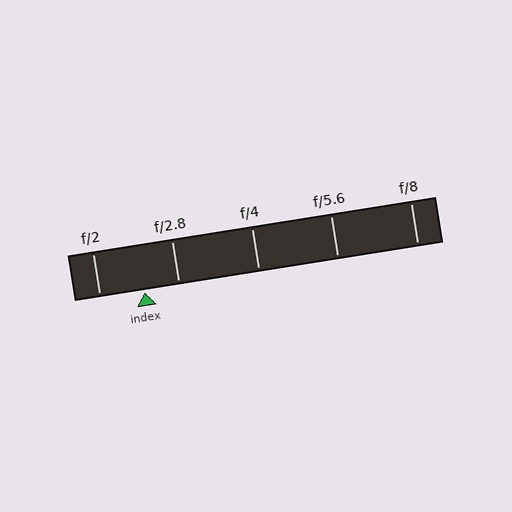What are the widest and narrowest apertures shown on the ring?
The widest aperture shown is f/2 and the narrowest is f/8.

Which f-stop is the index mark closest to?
The index mark is closest to f/2.8.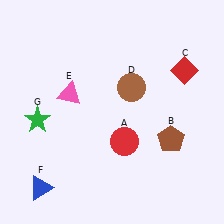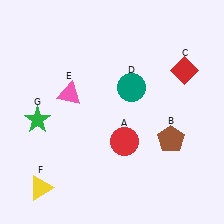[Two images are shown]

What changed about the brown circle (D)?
In Image 1, D is brown. In Image 2, it changed to teal.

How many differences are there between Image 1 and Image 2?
There are 2 differences between the two images.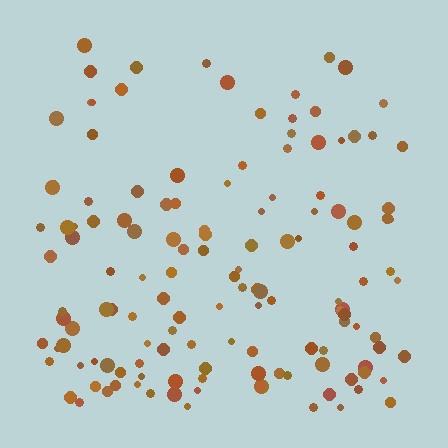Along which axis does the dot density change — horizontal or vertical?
Vertical.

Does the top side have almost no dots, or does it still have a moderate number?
Still a moderate number, just noticeably fewer than the bottom.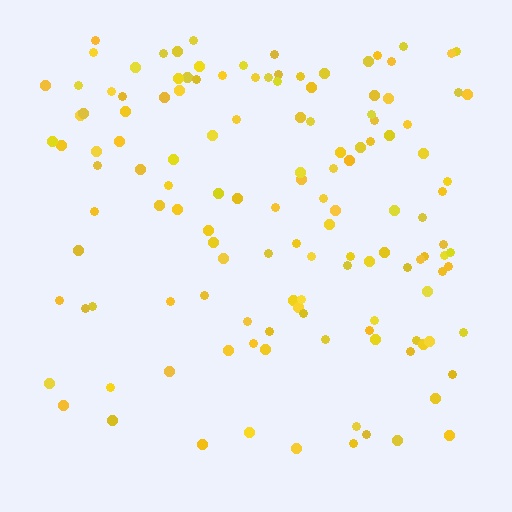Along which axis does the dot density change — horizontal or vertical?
Vertical.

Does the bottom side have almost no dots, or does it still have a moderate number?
Still a moderate number, just noticeably fewer than the top.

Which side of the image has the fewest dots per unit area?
The bottom.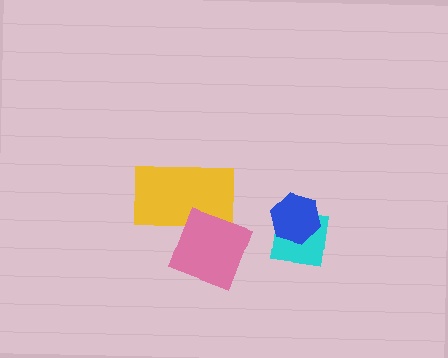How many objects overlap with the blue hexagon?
1 object overlaps with the blue hexagon.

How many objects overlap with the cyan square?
1 object overlaps with the cyan square.